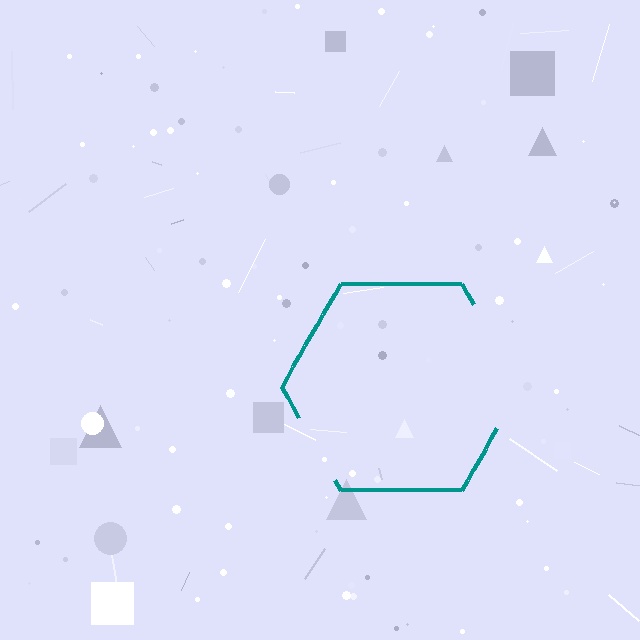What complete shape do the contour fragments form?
The contour fragments form a hexagon.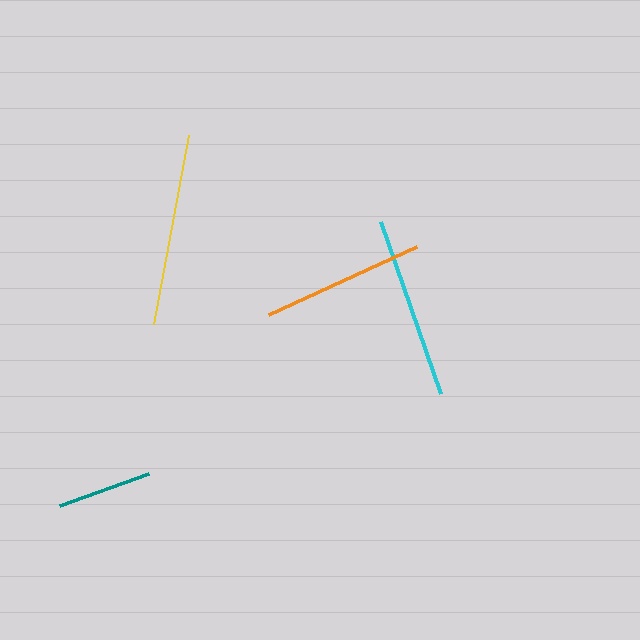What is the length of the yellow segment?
The yellow segment is approximately 193 pixels long.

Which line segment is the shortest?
The teal line is the shortest at approximately 94 pixels.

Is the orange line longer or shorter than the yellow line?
The yellow line is longer than the orange line.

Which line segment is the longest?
The yellow line is the longest at approximately 193 pixels.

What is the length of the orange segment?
The orange segment is approximately 163 pixels long.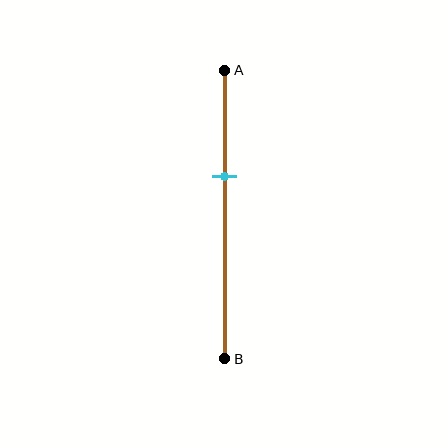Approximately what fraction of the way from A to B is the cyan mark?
The cyan mark is approximately 35% of the way from A to B.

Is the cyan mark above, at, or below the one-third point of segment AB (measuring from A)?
The cyan mark is below the one-third point of segment AB.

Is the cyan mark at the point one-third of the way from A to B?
No, the mark is at about 35% from A, not at the 33% one-third point.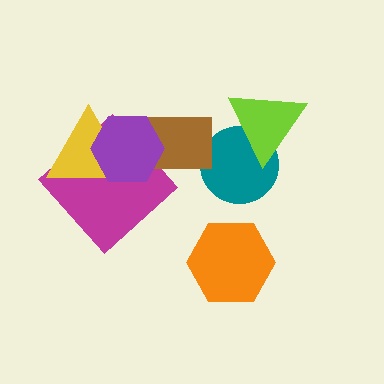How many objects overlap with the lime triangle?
1 object overlaps with the lime triangle.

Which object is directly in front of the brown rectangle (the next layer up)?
The yellow triangle is directly in front of the brown rectangle.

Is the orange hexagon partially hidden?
No, no other shape covers it.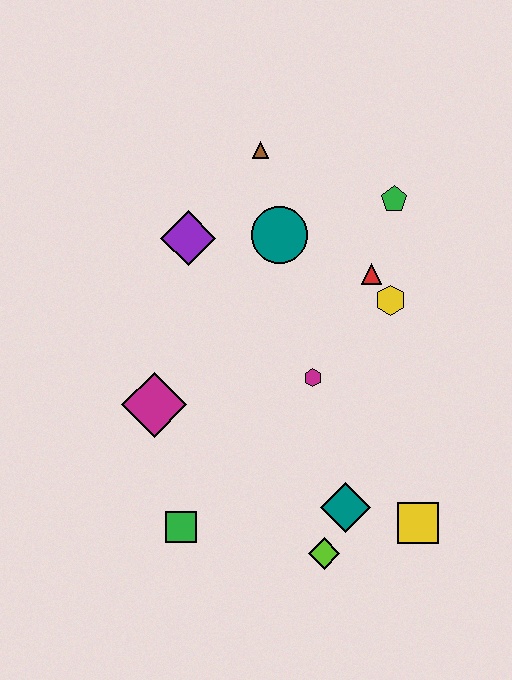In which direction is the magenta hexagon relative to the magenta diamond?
The magenta hexagon is to the right of the magenta diamond.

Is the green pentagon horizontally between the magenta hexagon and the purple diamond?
No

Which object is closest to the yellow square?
The teal diamond is closest to the yellow square.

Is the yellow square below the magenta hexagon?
Yes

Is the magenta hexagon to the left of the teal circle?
No